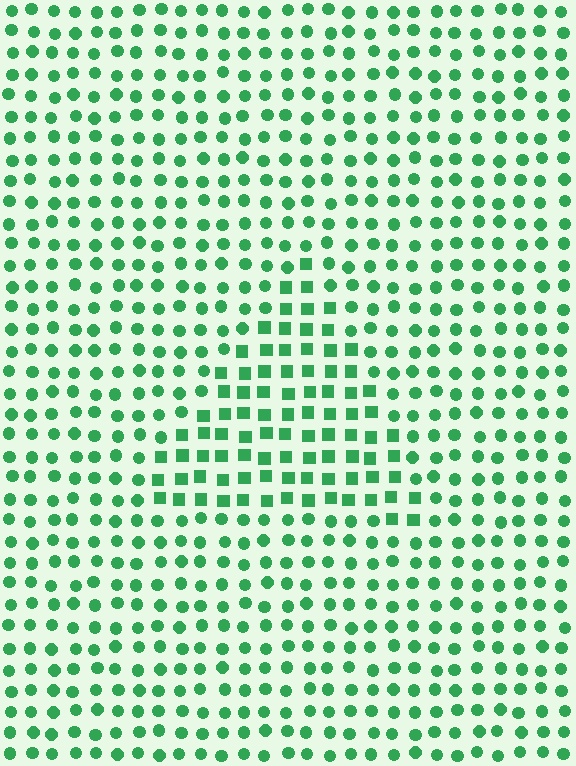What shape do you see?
I see a triangle.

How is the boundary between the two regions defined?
The boundary is defined by a change in element shape: squares inside vs. circles outside. All elements share the same color and spacing.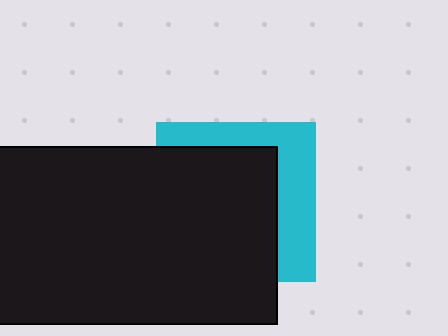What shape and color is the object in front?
The object in front is a black rectangle.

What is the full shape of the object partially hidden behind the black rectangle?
The partially hidden object is a cyan square.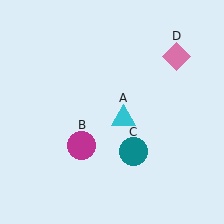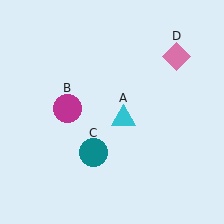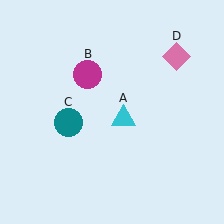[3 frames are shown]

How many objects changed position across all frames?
2 objects changed position: magenta circle (object B), teal circle (object C).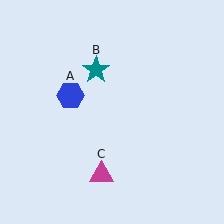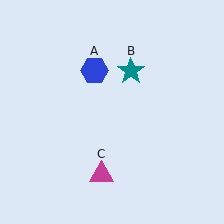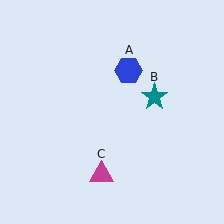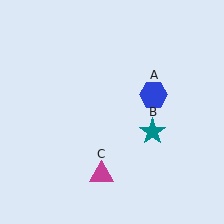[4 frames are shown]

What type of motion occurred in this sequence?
The blue hexagon (object A), teal star (object B) rotated clockwise around the center of the scene.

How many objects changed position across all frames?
2 objects changed position: blue hexagon (object A), teal star (object B).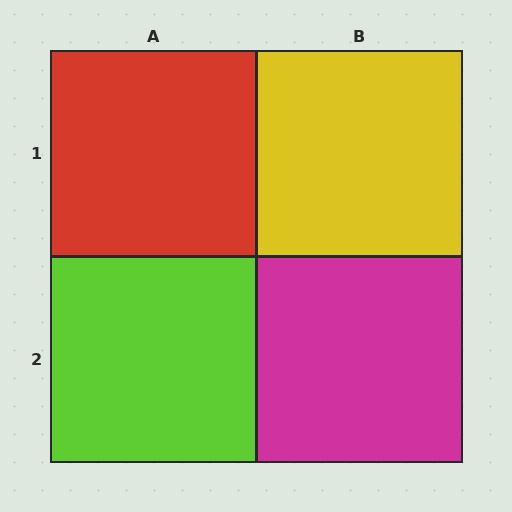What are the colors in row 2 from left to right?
Lime, magenta.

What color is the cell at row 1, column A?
Red.